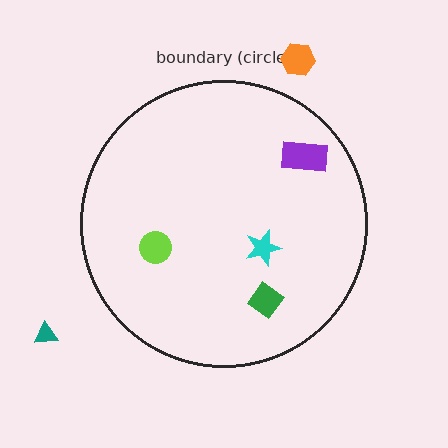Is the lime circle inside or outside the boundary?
Inside.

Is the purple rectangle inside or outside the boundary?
Inside.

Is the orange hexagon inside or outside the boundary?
Outside.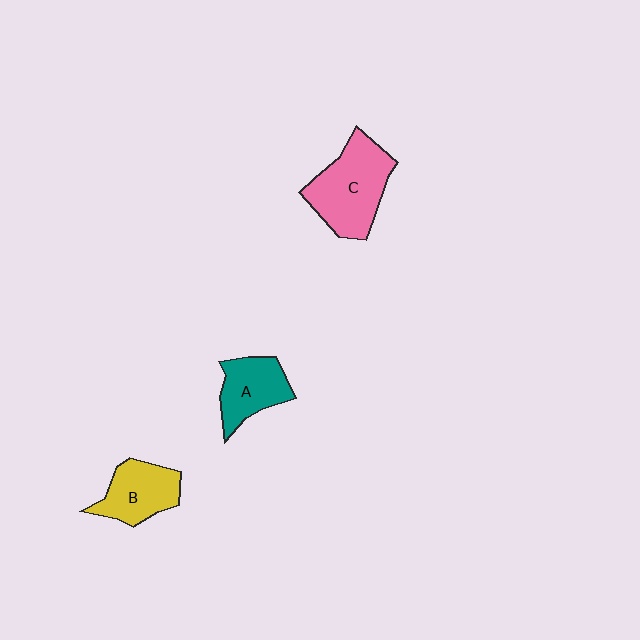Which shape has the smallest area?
Shape A (teal).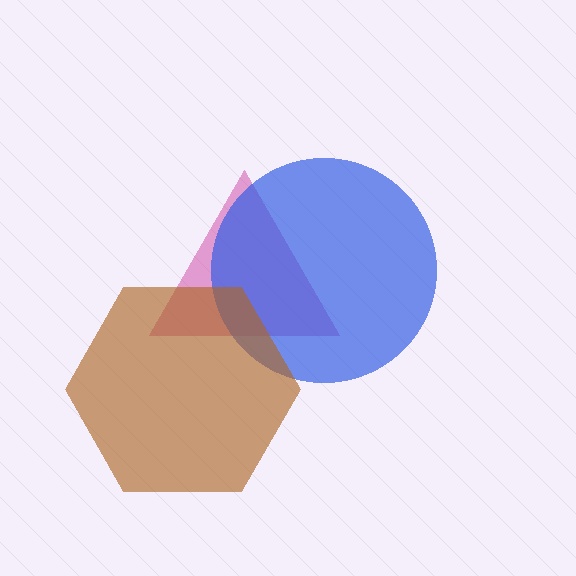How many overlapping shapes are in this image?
There are 3 overlapping shapes in the image.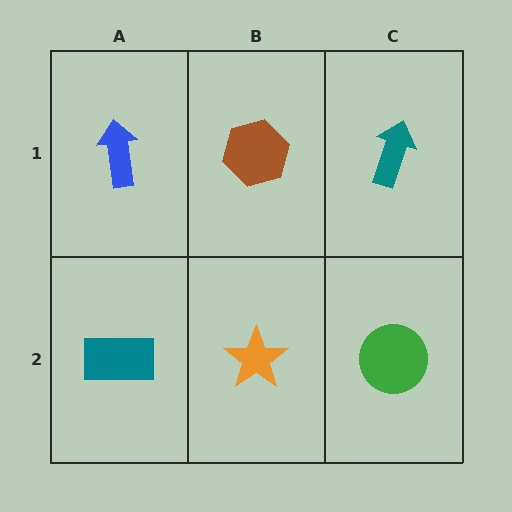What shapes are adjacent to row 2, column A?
A blue arrow (row 1, column A), an orange star (row 2, column B).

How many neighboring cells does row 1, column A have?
2.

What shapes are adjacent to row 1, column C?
A green circle (row 2, column C), a brown hexagon (row 1, column B).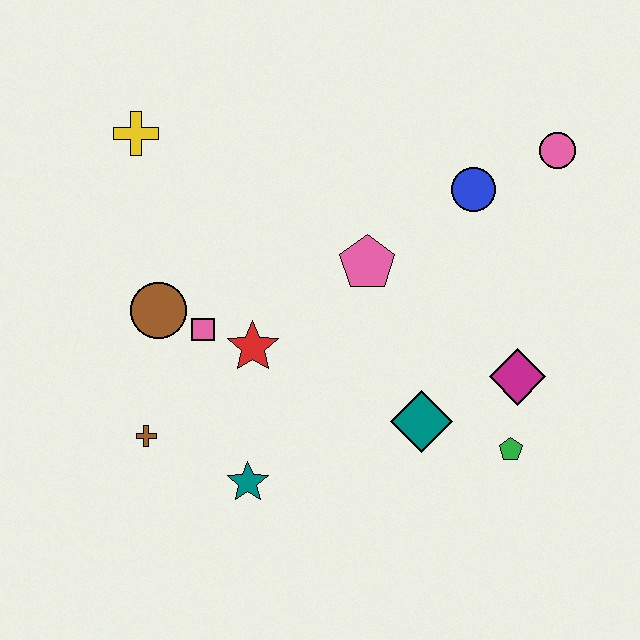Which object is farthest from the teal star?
The pink circle is farthest from the teal star.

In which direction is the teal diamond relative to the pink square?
The teal diamond is to the right of the pink square.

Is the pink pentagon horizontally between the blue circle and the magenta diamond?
No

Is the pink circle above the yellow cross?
No